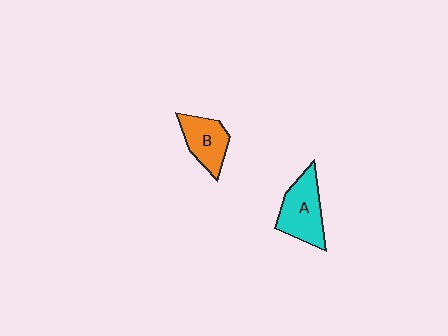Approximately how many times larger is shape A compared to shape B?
Approximately 1.3 times.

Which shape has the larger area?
Shape A (cyan).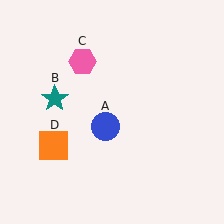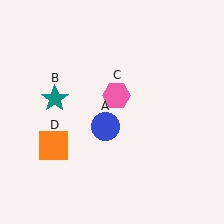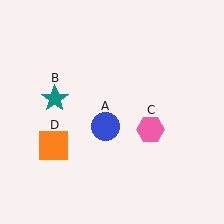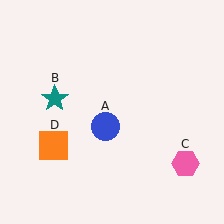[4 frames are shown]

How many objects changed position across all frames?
1 object changed position: pink hexagon (object C).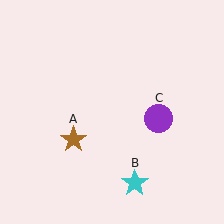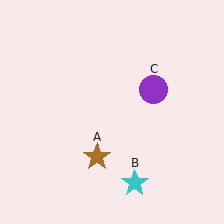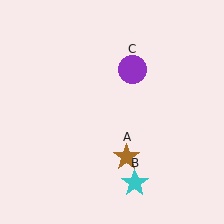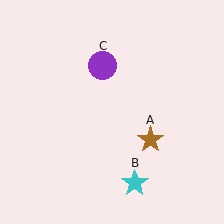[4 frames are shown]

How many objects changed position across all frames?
2 objects changed position: brown star (object A), purple circle (object C).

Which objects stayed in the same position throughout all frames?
Cyan star (object B) remained stationary.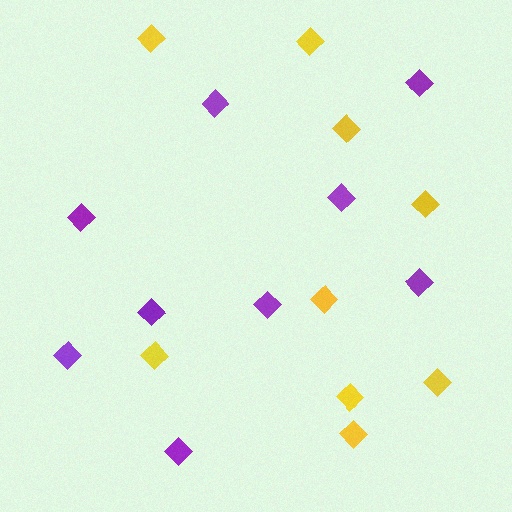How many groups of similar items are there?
There are 2 groups: one group of purple diamonds (9) and one group of yellow diamonds (9).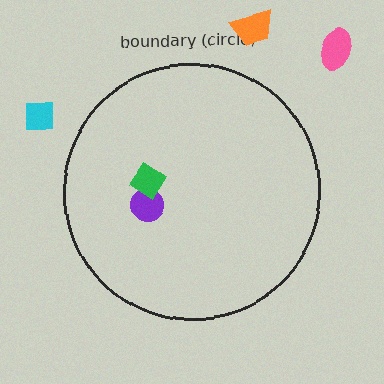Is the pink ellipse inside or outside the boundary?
Outside.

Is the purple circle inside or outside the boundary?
Inside.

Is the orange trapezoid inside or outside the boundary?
Outside.